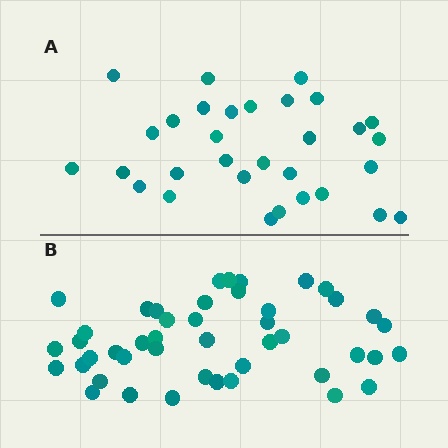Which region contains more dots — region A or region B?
Region B (the bottom region) has more dots.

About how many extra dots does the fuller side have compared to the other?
Region B has approximately 15 more dots than region A.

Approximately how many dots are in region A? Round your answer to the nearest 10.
About 30 dots. (The exact count is 31, which rounds to 30.)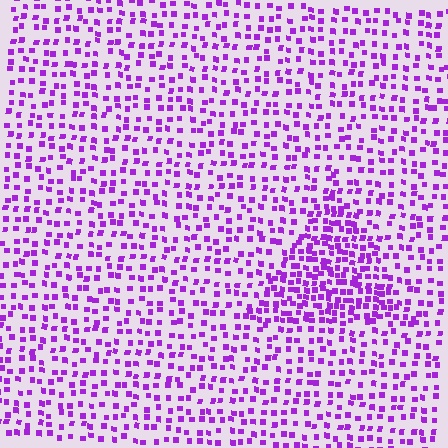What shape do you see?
I see a triangle.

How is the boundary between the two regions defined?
The boundary is defined by a change in element density (approximately 2.0x ratio). All elements are the same color, size, and shape.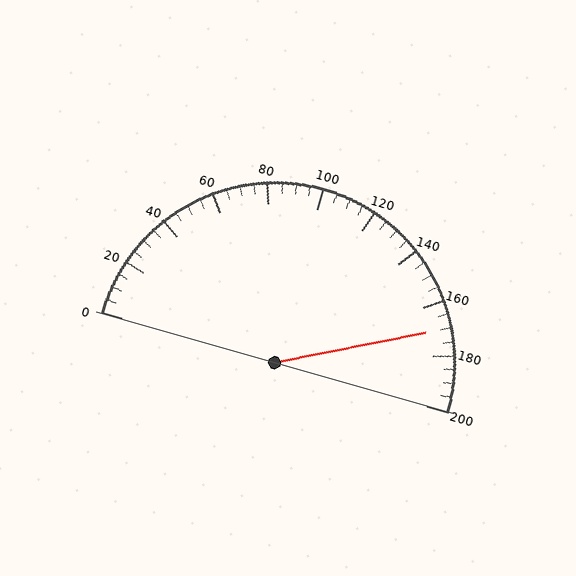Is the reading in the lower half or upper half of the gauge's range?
The reading is in the upper half of the range (0 to 200).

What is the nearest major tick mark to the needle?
The nearest major tick mark is 160.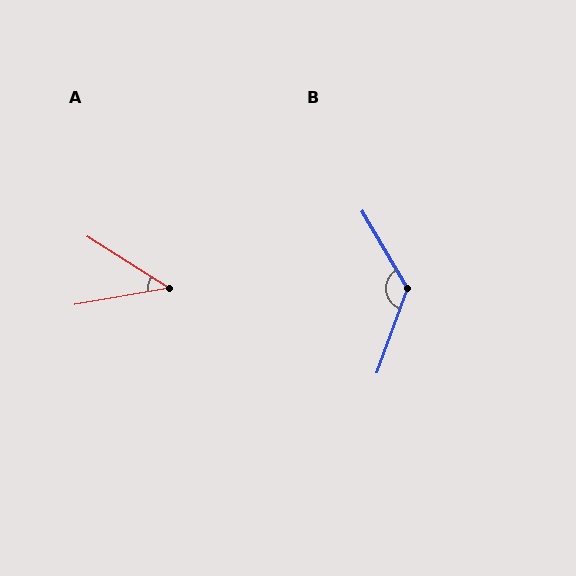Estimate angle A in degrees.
Approximately 42 degrees.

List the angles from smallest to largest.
A (42°), B (130°).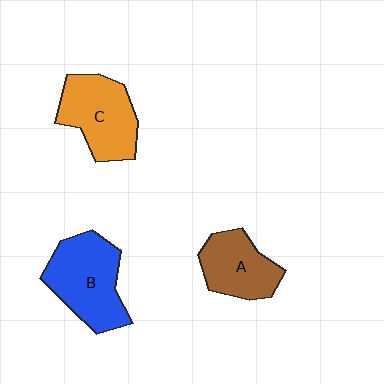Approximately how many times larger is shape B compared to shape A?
Approximately 1.4 times.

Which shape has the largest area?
Shape B (blue).